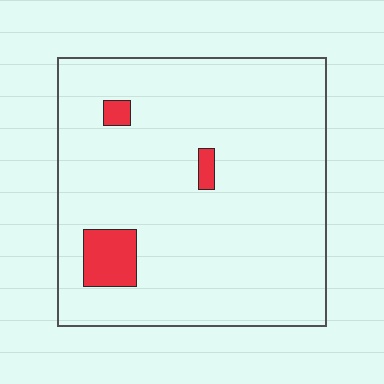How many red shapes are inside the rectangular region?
3.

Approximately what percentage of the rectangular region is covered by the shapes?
Approximately 5%.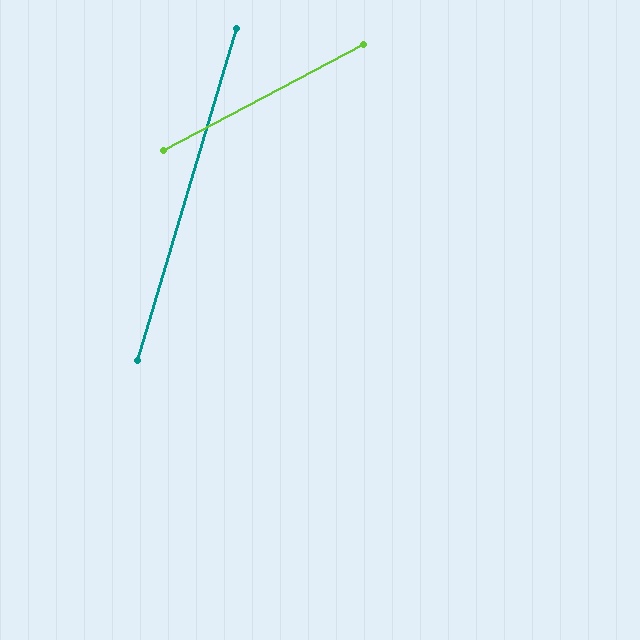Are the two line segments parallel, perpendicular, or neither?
Neither parallel nor perpendicular — they differ by about 45°.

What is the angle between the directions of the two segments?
Approximately 45 degrees.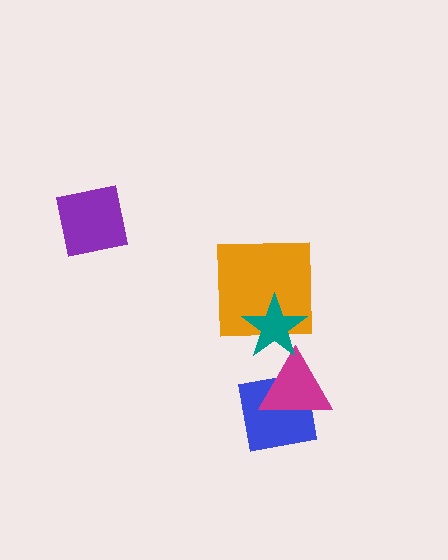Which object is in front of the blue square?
The magenta triangle is in front of the blue square.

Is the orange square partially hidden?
Yes, it is partially covered by another shape.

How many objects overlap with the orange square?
1 object overlaps with the orange square.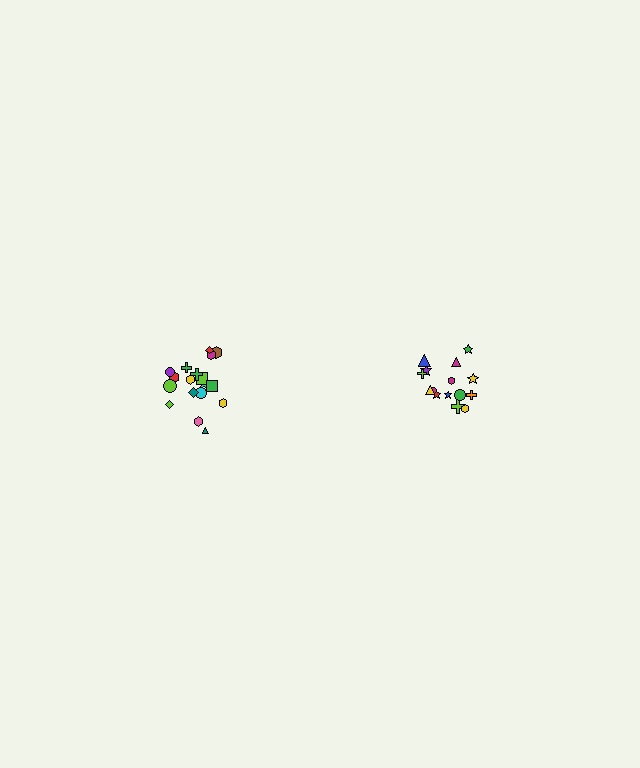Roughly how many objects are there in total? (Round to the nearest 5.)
Roughly 35 objects in total.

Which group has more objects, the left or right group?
The left group.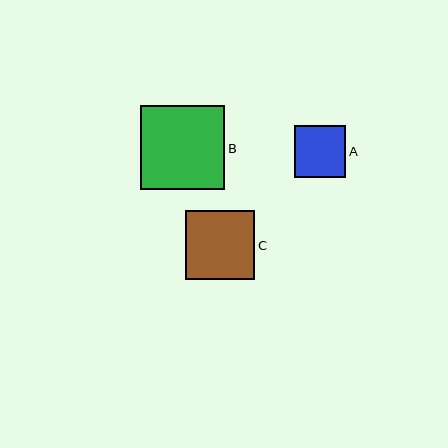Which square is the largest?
Square B is the largest with a size of approximately 84 pixels.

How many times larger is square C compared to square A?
Square C is approximately 1.3 times the size of square A.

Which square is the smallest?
Square A is the smallest with a size of approximately 52 pixels.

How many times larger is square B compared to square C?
Square B is approximately 1.2 times the size of square C.